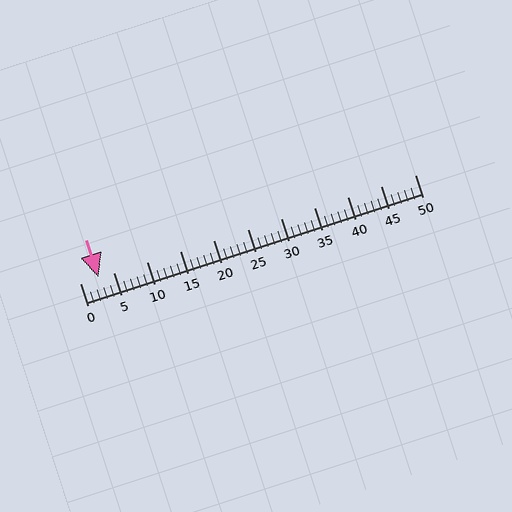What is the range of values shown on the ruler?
The ruler shows values from 0 to 50.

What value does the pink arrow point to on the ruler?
The pink arrow points to approximately 3.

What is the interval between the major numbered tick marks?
The major tick marks are spaced 5 units apart.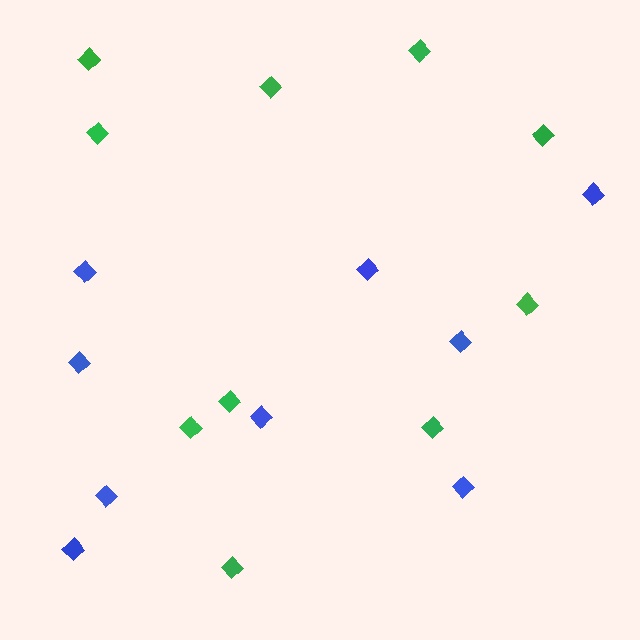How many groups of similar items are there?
There are 2 groups: one group of green diamonds (10) and one group of blue diamonds (9).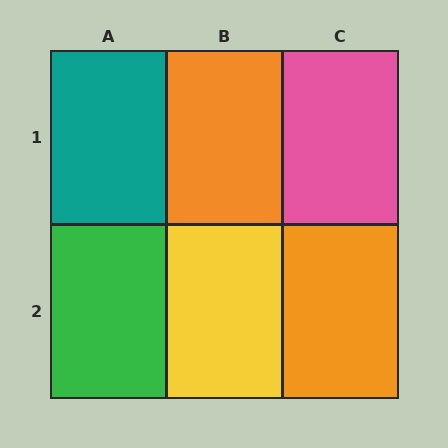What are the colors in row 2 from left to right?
Green, yellow, orange.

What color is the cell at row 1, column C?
Pink.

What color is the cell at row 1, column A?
Teal.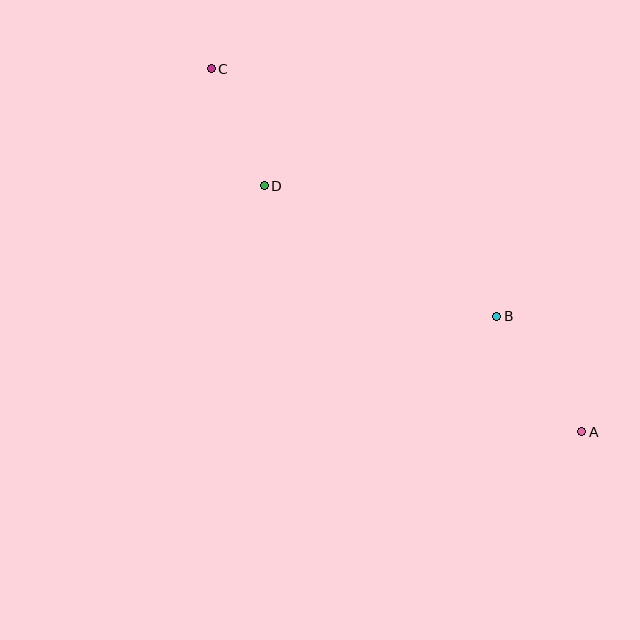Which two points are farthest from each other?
Points A and C are farthest from each other.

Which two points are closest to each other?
Points C and D are closest to each other.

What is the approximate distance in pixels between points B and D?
The distance between B and D is approximately 267 pixels.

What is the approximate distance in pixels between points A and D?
The distance between A and D is approximately 401 pixels.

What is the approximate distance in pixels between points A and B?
The distance between A and B is approximately 143 pixels.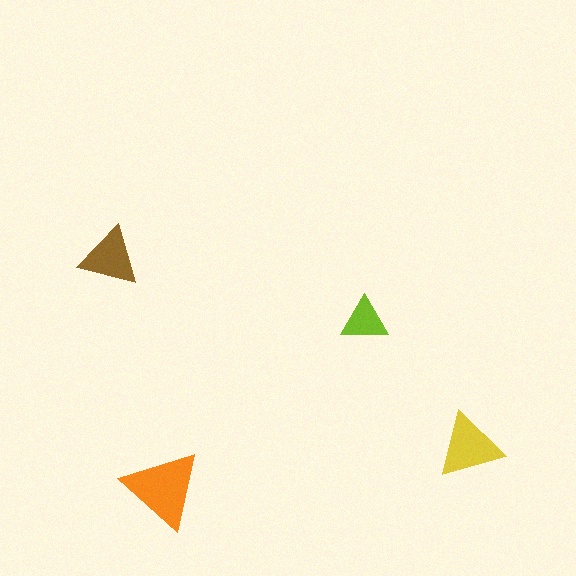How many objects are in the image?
There are 4 objects in the image.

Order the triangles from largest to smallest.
the orange one, the yellow one, the brown one, the lime one.